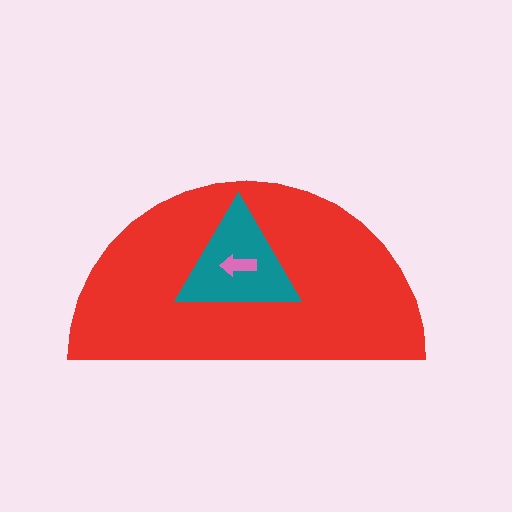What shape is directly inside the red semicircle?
The teal triangle.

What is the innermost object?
The pink arrow.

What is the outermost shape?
The red semicircle.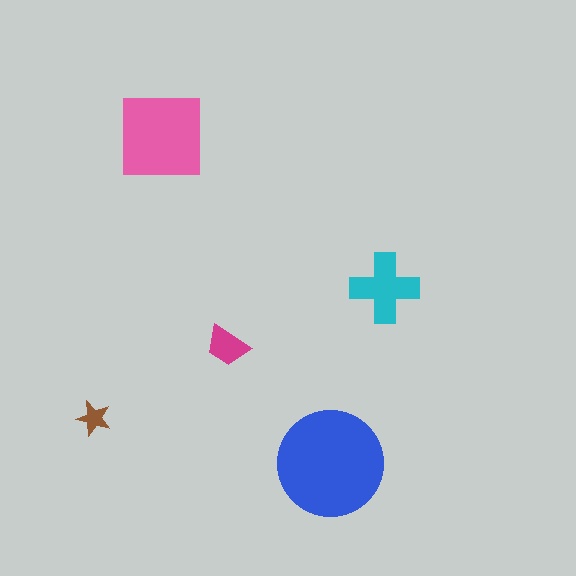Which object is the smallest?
The brown star.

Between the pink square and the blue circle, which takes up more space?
The blue circle.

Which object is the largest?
The blue circle.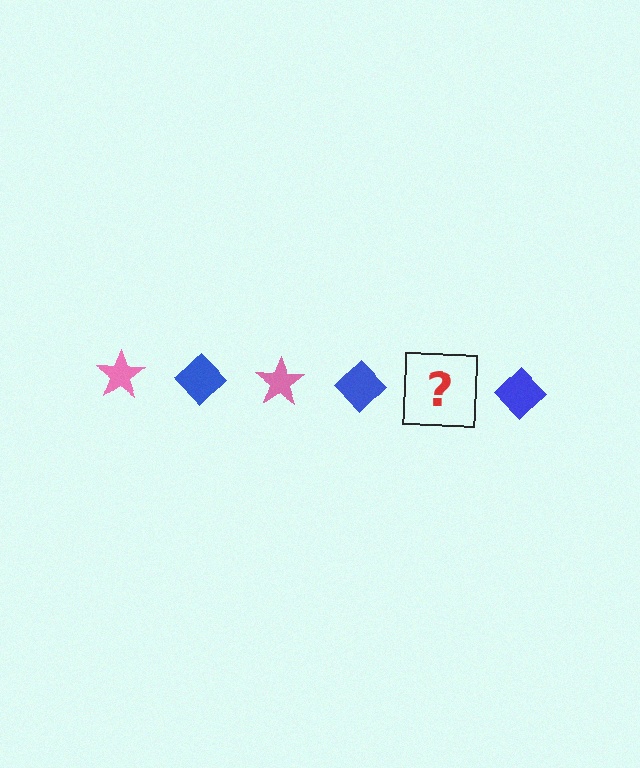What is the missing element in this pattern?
The missing element is a pink star.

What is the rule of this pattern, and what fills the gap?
The rule is that the pattern alternates between pink star and blue diamond. The gap should be filled with a pink star.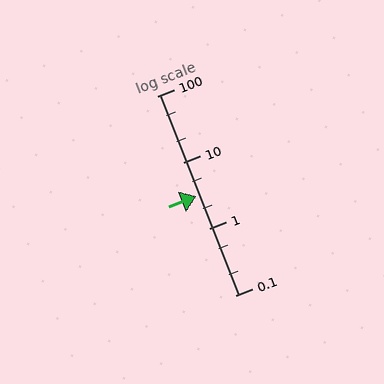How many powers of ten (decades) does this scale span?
The scale spans 3 decades, from 0.1 to 100.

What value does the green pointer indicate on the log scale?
The pointer indicates approximately 3.1.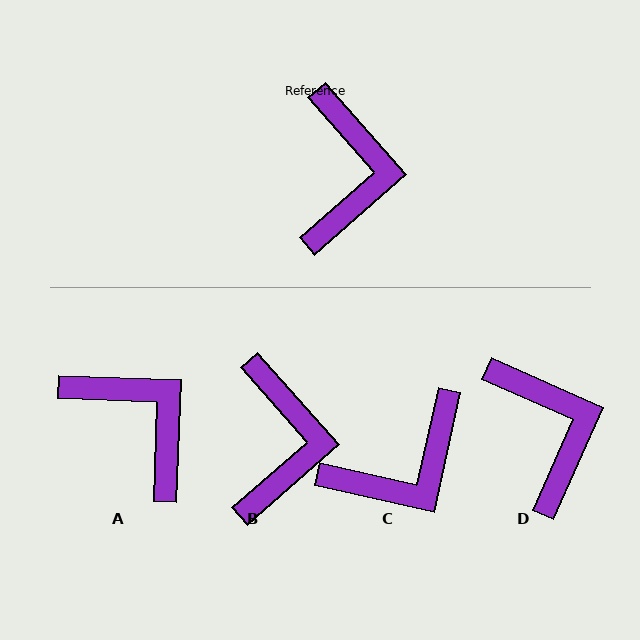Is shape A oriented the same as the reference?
No, it is off by about 47 degrees.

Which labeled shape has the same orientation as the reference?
B.